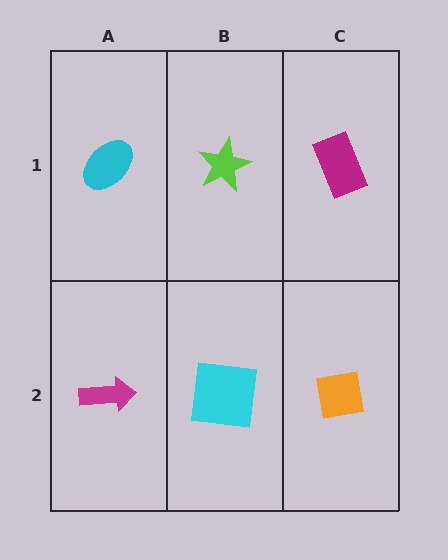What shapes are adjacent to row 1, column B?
A cyan square (row 2, column B), a cyan ellipse (row 1, column A), a magenta rectangle (row 1, column C).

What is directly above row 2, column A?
A cyan ellipse.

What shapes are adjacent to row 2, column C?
A magenta rectangle (row 1, column C), a cyan square (row 2, column B).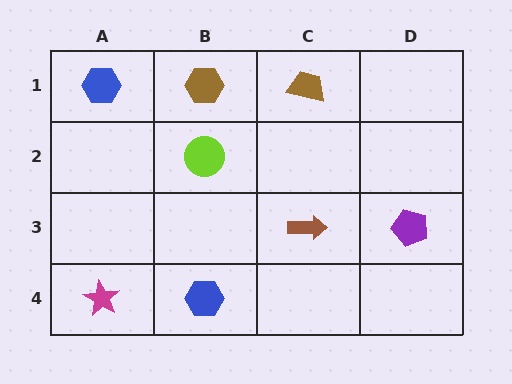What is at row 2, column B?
A lime circle.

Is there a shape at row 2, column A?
No, that cell is empty.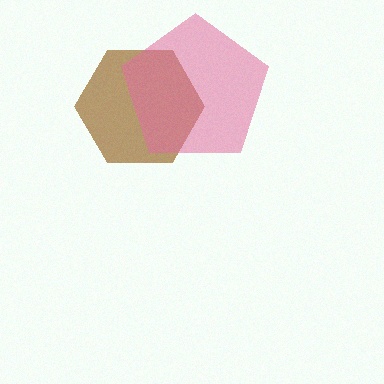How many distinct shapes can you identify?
There are 2 distinct shapes: a brown hexagon, a pink pentagon.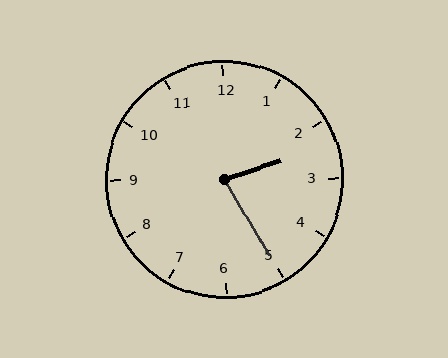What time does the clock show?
2:25.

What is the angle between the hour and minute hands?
Approximately 78 degrees.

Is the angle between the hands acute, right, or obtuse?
It is acute.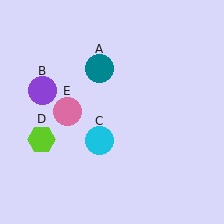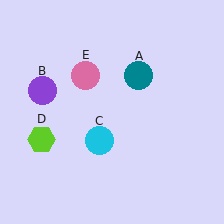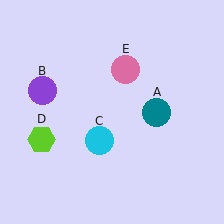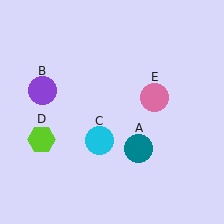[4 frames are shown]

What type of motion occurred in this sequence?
The teal circle (object A), pink circle (object E) rotated clockwise around the center of the scene.